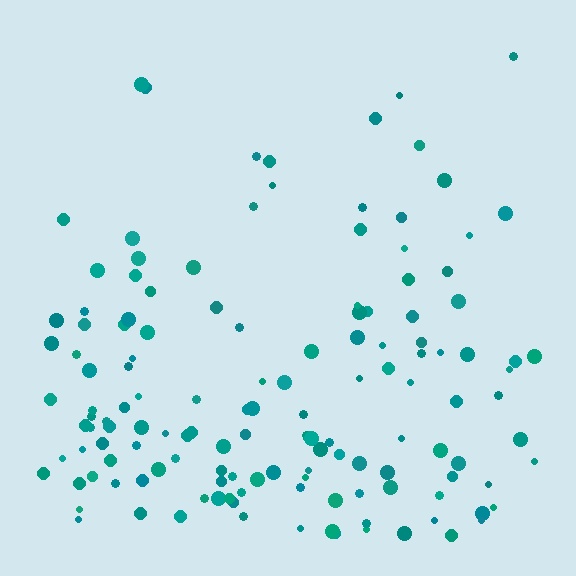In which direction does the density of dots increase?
From top to bottom, with the bottom side densest.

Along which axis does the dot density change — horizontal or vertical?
Vertical.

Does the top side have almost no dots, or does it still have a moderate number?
Still a moderate number, just noticeably fewer than the bottom.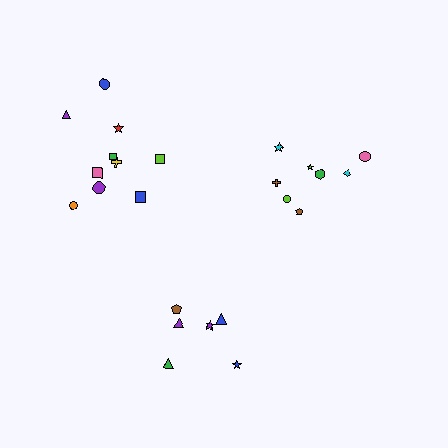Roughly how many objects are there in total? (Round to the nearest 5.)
Roughly 25 objects in total.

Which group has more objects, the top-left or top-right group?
The top-left group.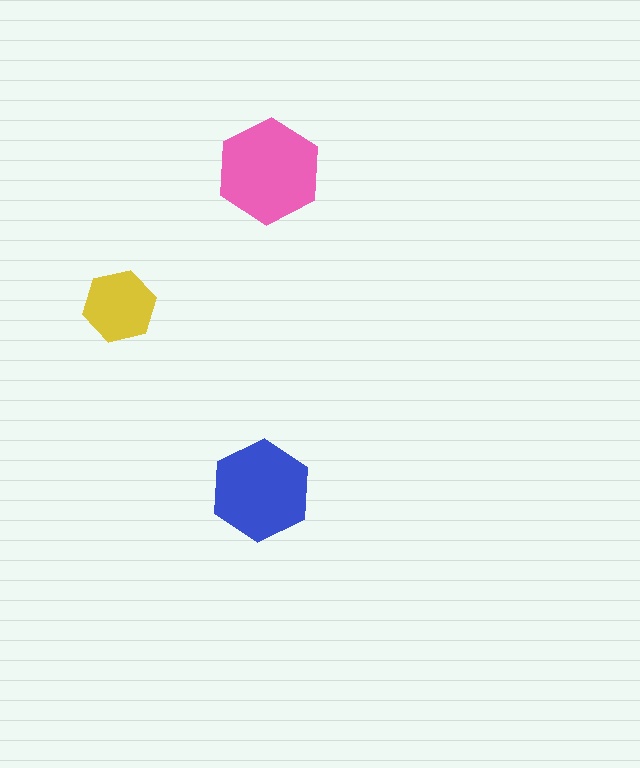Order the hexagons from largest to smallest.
the pink one, the blue one, the yellow one.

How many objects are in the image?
There are 3 objects in the image.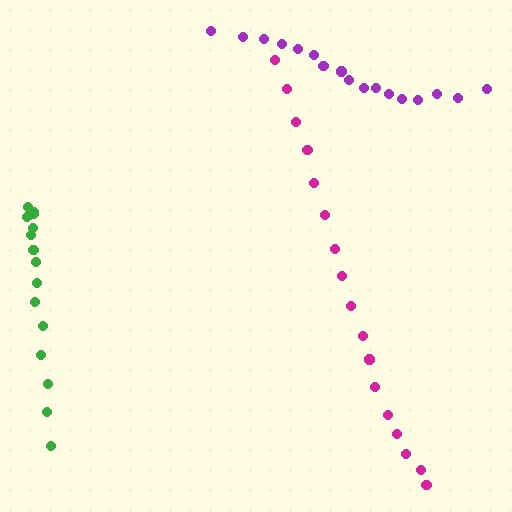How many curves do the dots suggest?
There are 3 distinct paths.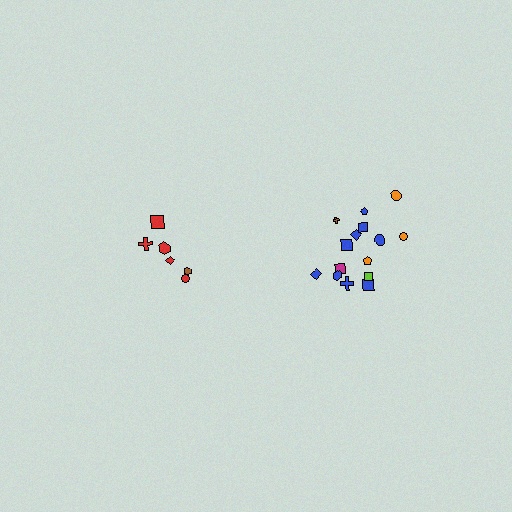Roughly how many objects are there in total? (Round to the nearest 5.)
Roughly 20 objects in total.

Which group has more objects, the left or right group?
The right group.